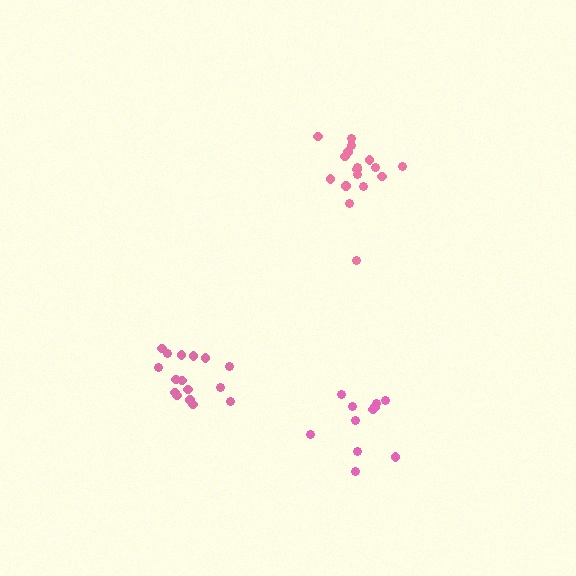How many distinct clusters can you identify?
There are 3 distinct clusters.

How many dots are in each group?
Group 1: 11 dots, Group 2: 17 dots, Group 3: 16 dots (44 total).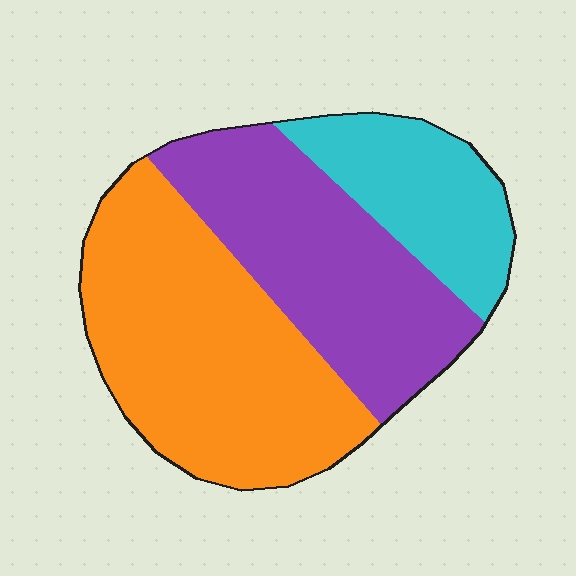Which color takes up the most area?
Orange, at roughly 45%.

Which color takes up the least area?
Cyan, at roughly 20%.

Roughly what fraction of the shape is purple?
Purple takes up about one third (1/3) of the shape.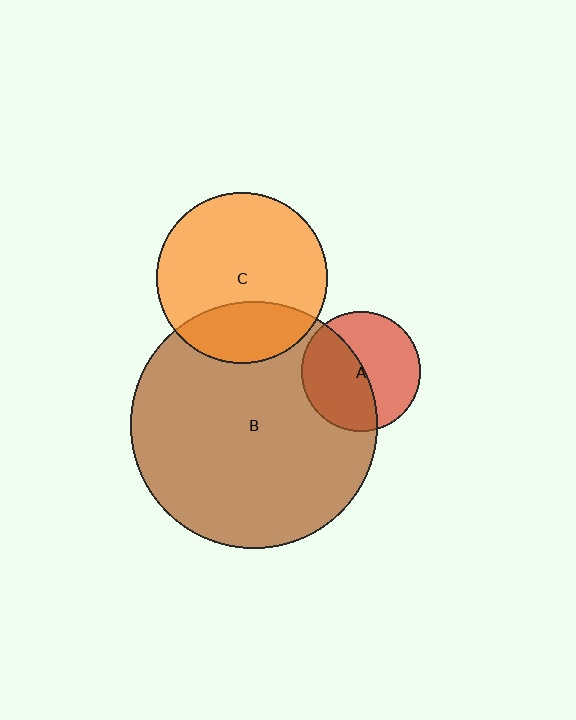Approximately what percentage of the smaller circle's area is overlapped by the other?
Approximately 25%.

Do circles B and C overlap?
Yes.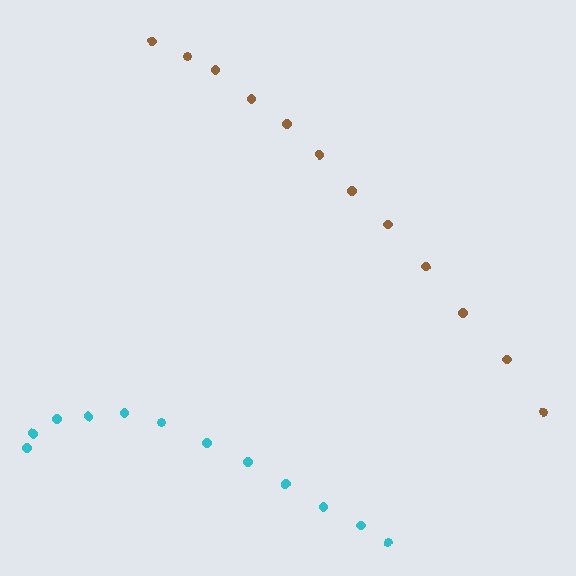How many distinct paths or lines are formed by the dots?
There are 2 distinct paths.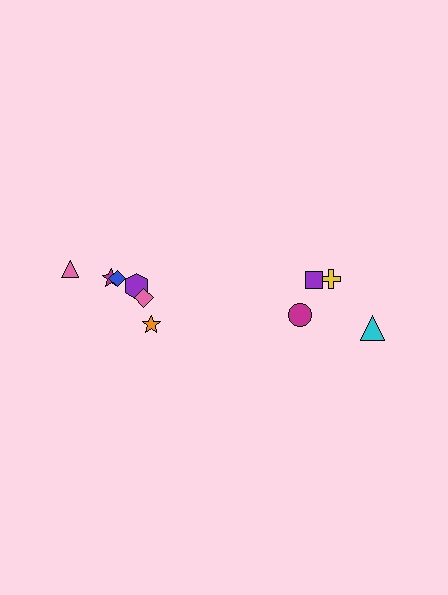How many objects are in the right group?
There are 4 objects.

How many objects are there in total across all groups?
There are 10 objects.